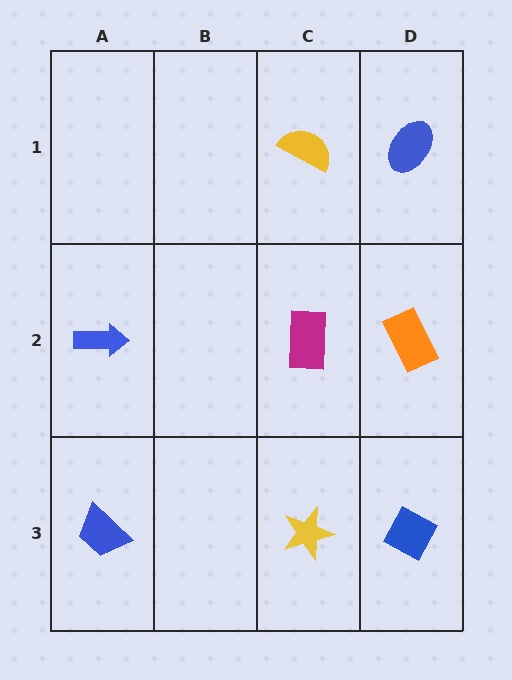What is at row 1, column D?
A blue ellipse.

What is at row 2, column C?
A magenta rectangle.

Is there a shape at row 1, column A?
No, that cell is empty.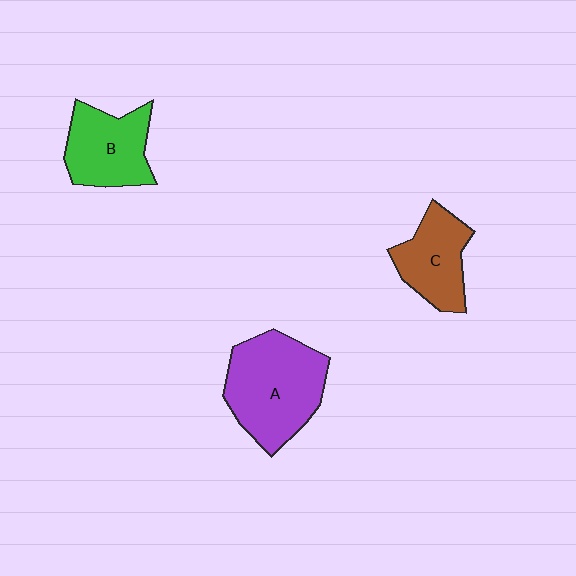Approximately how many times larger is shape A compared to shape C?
Approximately 1.6 times.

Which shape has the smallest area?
Shape C (brown).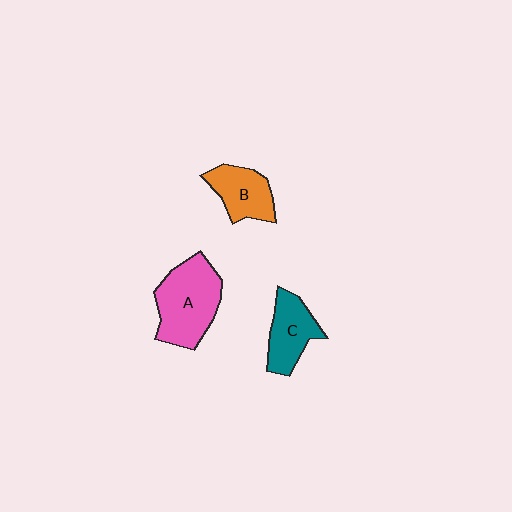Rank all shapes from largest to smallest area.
From largest to smallest: A (pink), C (teal), B (orange).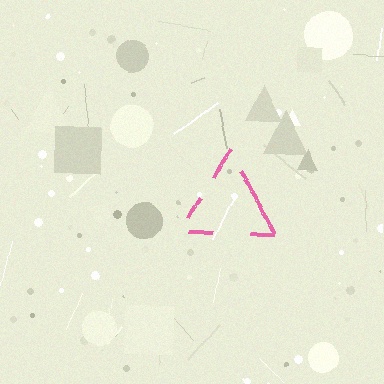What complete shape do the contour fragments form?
The contour fragments form a triangle.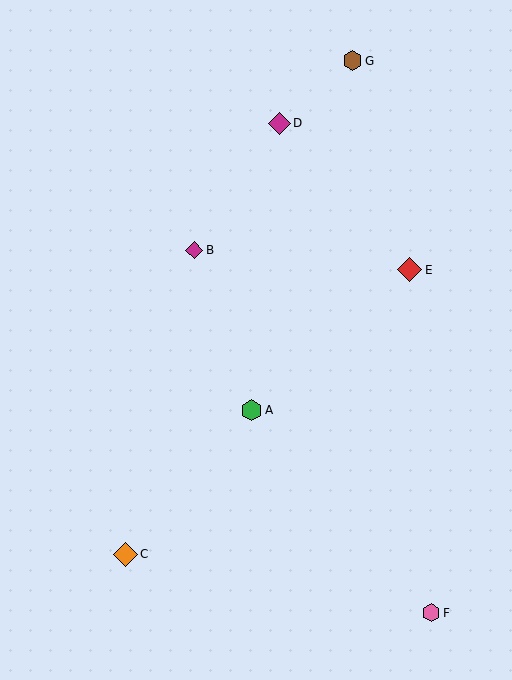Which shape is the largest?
The orange diamond (labeled C) is the largest.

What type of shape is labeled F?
Shape F is a pink hexagon.